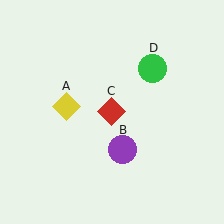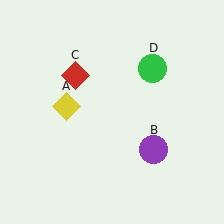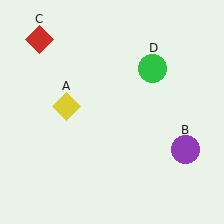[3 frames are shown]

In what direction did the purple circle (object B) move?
The purple circle (object B) moved right.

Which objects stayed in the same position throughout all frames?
Yellow diamond (object A) and green circle (object D) remained stationary.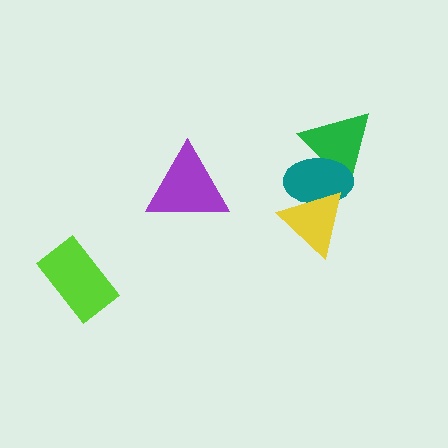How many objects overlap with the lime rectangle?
0 objects overlap with the lime rectangle.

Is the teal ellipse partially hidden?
Yes, it is partially covered by another shape.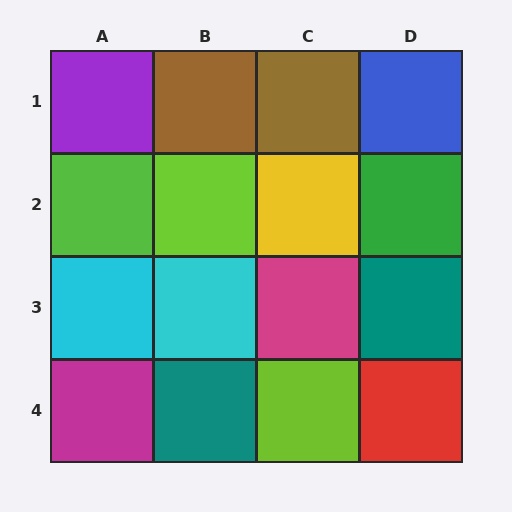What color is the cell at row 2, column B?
Lime.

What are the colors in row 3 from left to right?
Cyan, cyan, magenta, teal.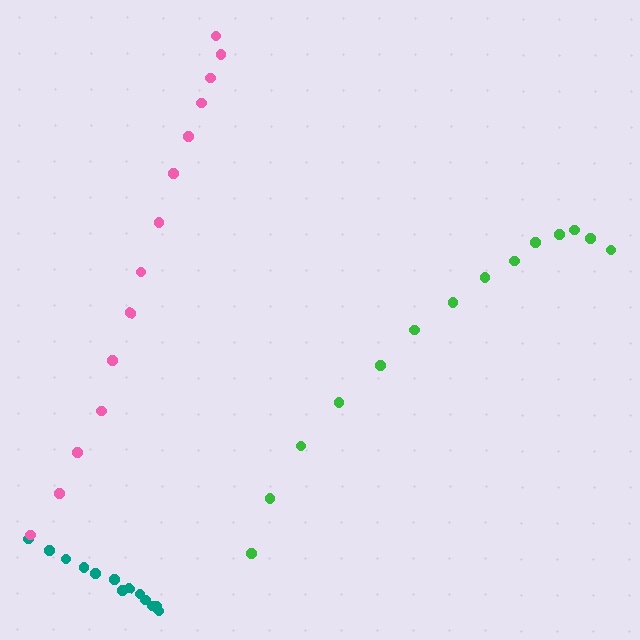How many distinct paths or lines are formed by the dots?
There are 3 distinct paths.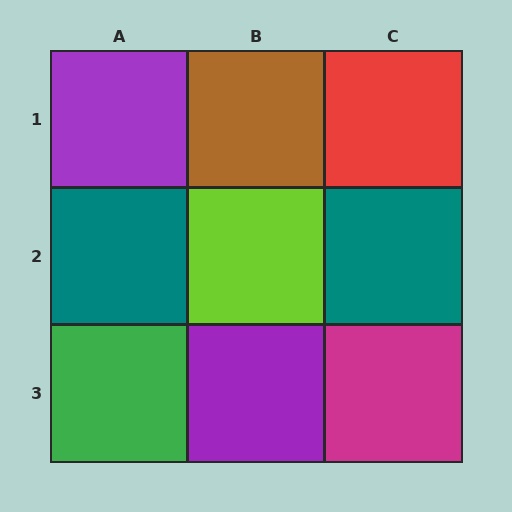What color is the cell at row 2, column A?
Teal.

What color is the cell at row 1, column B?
Brown.